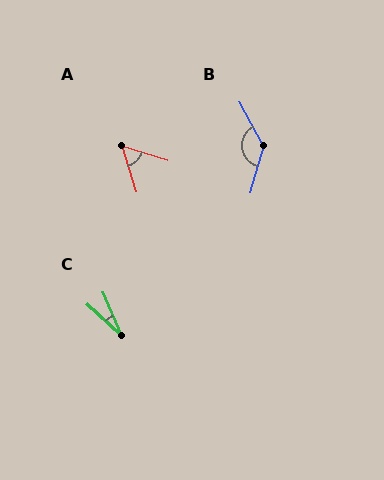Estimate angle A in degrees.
Approximately 55 degrees.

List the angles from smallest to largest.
C (25°), A (55°), B (136°).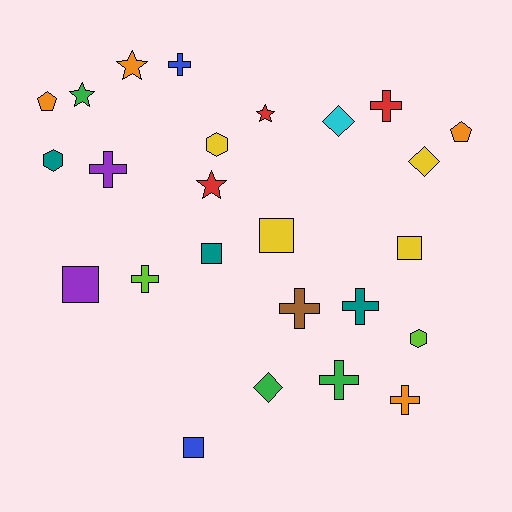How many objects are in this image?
There are 25 objects.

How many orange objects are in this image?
There are 4 orange objects.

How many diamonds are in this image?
There are 3 diamonds.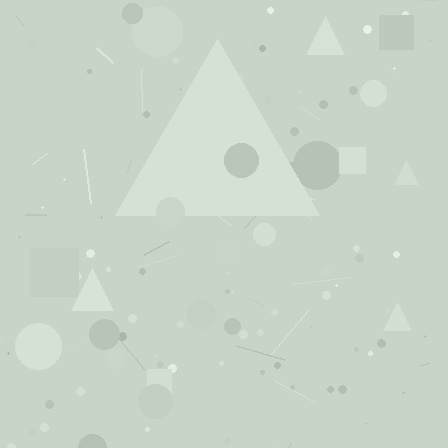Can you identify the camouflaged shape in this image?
The camouflaged shape is a triangle.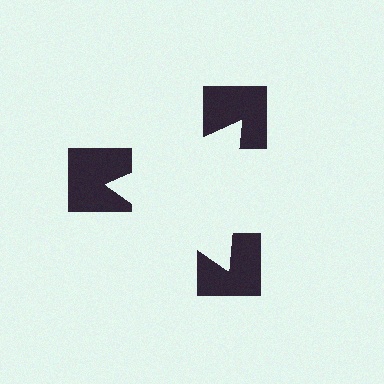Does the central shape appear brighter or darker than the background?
It typically appears slightly brighter than the background, even though no actual brightness change is drawn.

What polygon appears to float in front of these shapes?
An illusory triangle — its edges are inferred from the aligned wedge cuts in the notched squares, not physically drawn.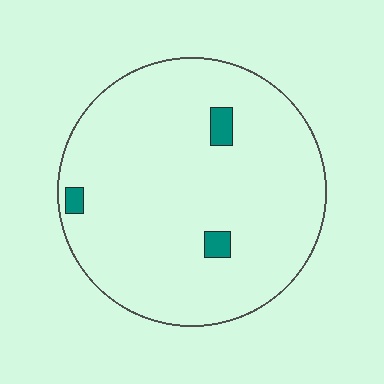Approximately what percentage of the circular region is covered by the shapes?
Approximately 5%.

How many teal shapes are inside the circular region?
3.